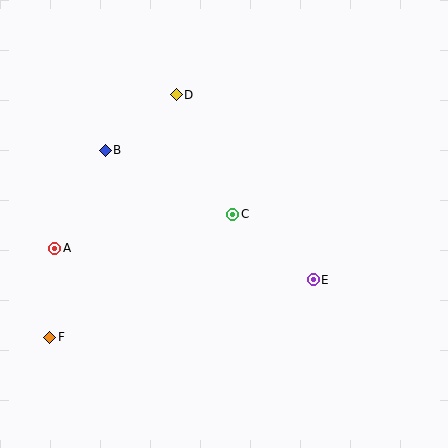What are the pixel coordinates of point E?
Point E is at (313, 280).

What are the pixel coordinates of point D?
Point D is at (176, 95).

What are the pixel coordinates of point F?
Point F is at (50, 337).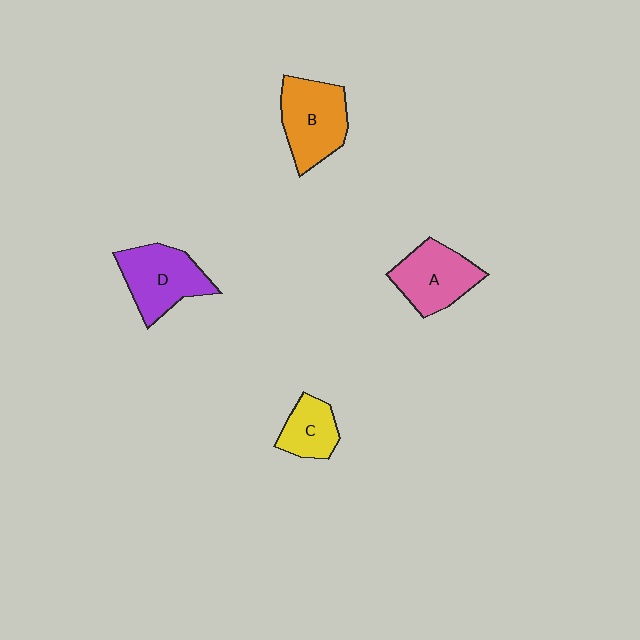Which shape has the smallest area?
Shape C (yellow).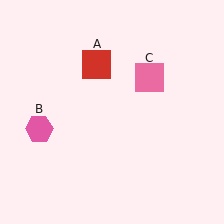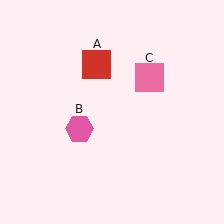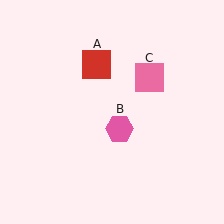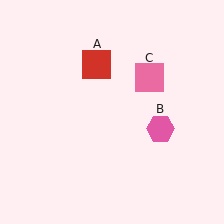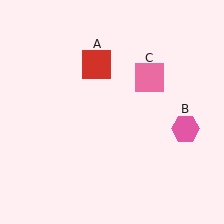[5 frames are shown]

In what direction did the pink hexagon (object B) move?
The pink hexagon (object B) moved right.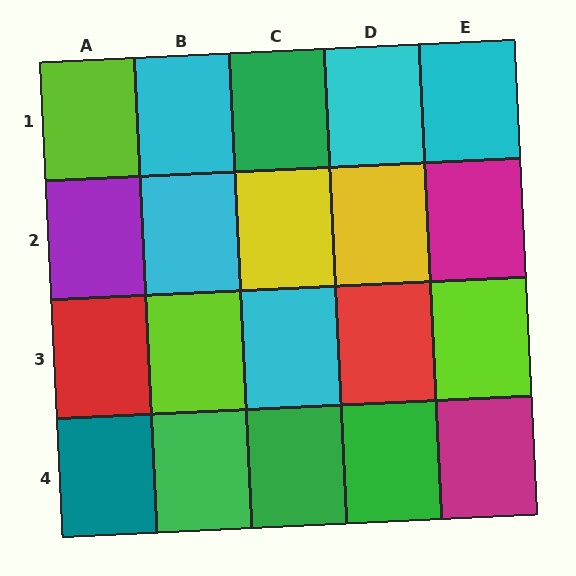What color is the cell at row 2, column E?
Magenta.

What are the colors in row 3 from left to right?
Red, lime, cyan, red, lime.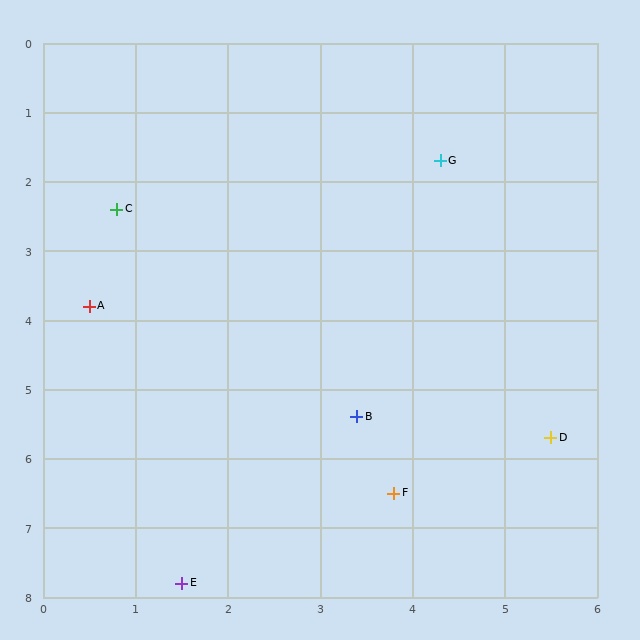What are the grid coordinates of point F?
Point F is at approximately (3.8, 6.5).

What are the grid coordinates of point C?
Point C is at approximately (0.8, 2.4).